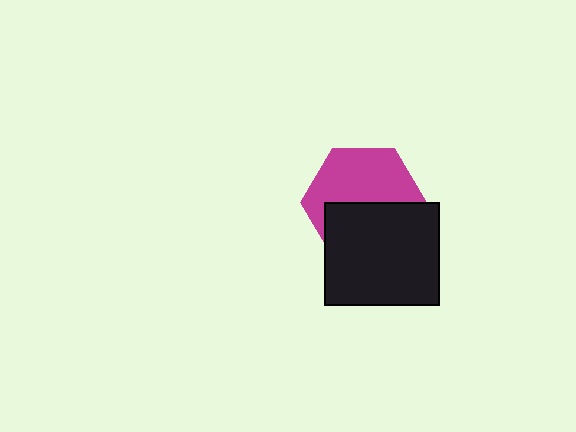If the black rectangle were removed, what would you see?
You would see the complete magenta hexagon.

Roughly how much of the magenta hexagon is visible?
About half of it is visible (roughly 53%).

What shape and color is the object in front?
The object in front is a black rectangle.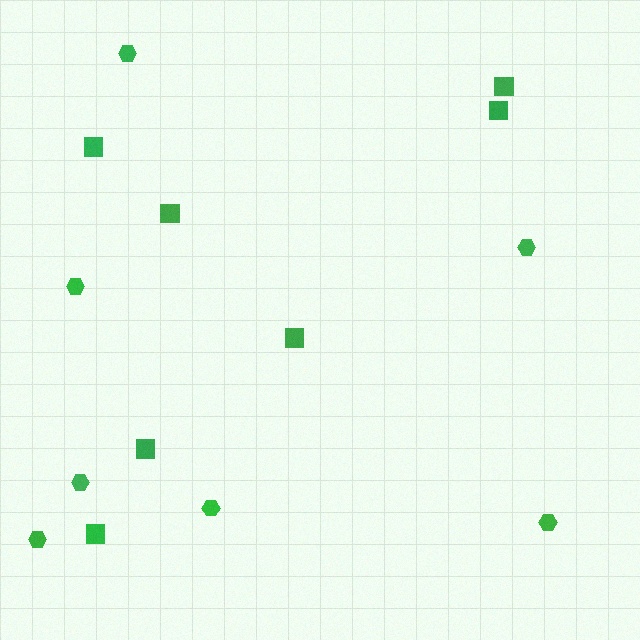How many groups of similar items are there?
There are 2 groups: one group of hexagons (7) and one group of squares (7).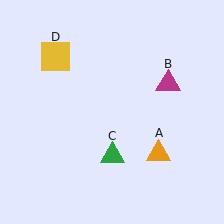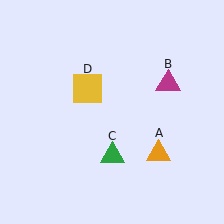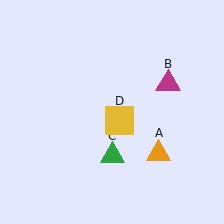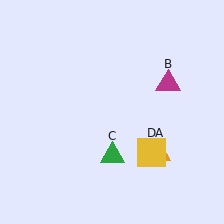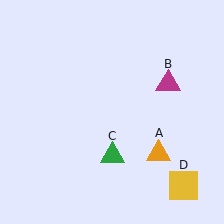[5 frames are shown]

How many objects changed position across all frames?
1 object changed position: yellow square (object D).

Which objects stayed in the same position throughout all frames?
Orange triangle (object A) and magenta triangle (object B) and green triangle (object C) remained stationary.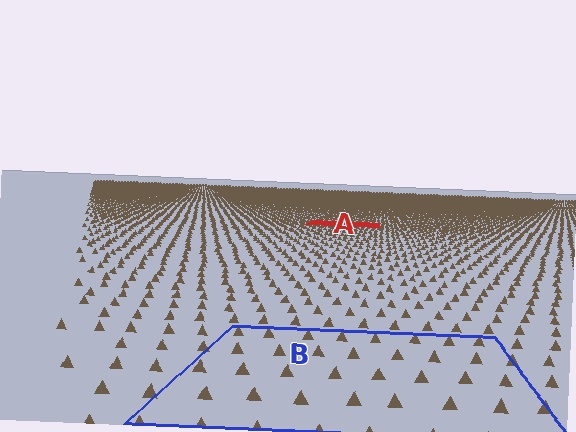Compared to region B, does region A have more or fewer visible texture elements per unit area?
Region A has more texture elements per unit area — they are packed more densely because it is farther away.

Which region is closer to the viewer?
Region B is closer. The texture elements there are larger and more spread out.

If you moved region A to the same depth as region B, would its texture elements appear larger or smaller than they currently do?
They would appear larger. At a closer depth, the same texture elements are projected at a bigger on-screen size.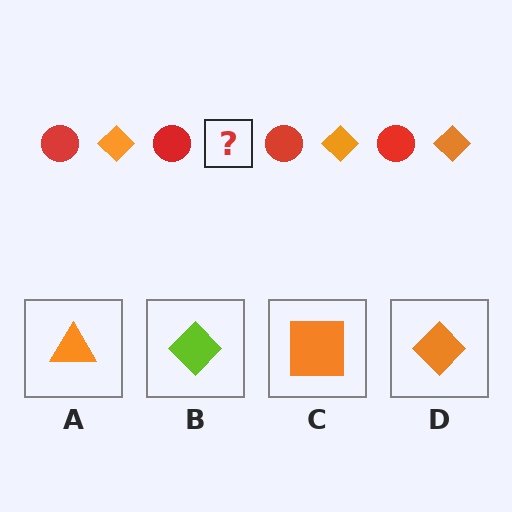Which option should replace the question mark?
Option D.